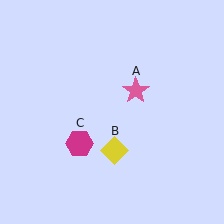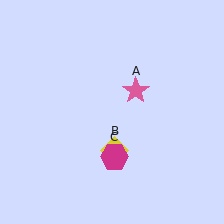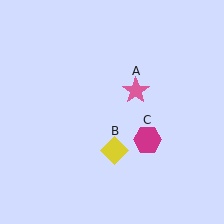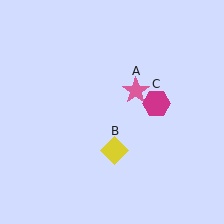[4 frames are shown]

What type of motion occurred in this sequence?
The magenta hexagon (object C) rotated counterclockwise around the center of the scene.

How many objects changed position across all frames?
1 object changed position: magenta hexagon (object C).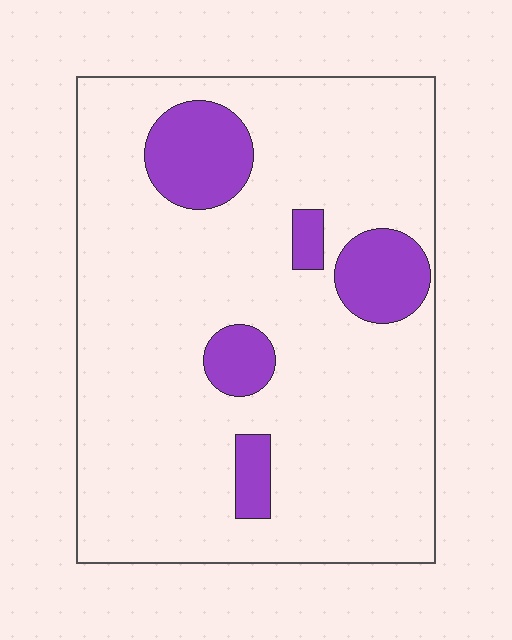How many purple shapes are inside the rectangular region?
5.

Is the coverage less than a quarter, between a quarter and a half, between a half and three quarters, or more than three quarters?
Less than a quarter.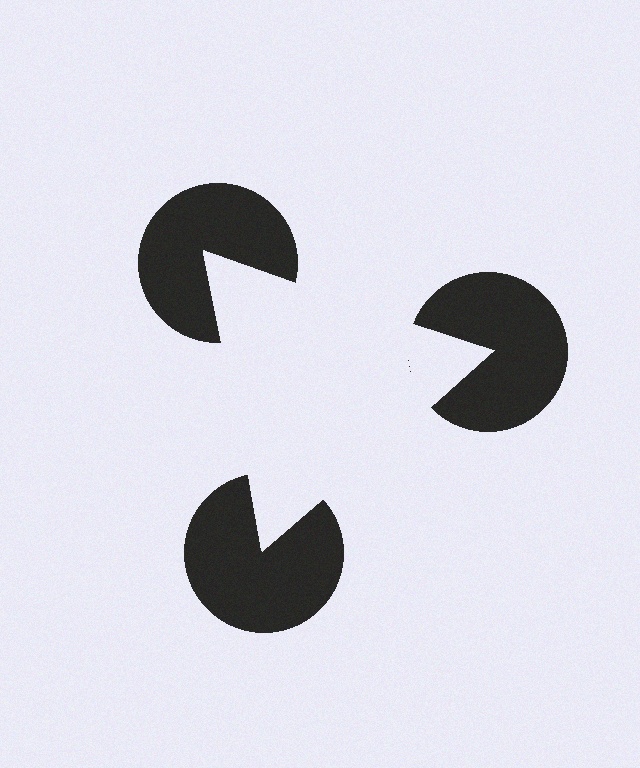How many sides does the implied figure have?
3 sides.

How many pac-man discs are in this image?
There are 3 — one at each vertex of the illusory triangle.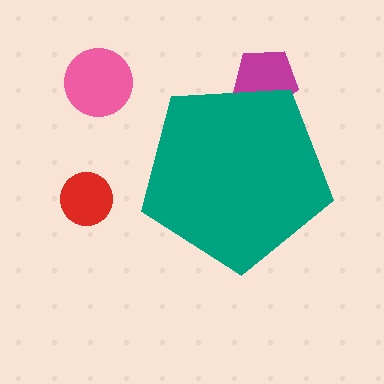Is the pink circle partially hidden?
No, the pink circle is fully visible.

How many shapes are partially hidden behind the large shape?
1 shape is partially hidden.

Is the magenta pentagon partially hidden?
Yes, the magenta pentagon is partially hidden behind the teal pentagon.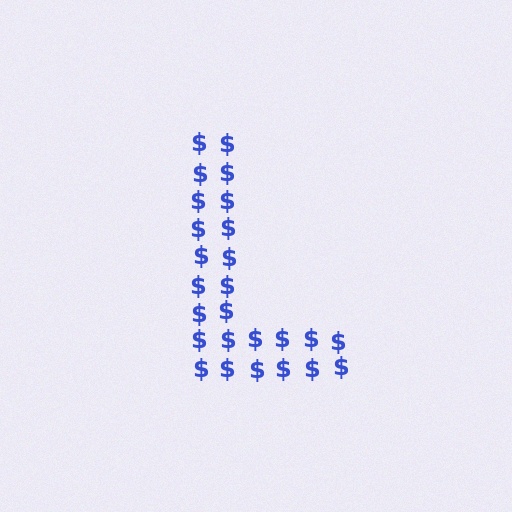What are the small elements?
The small elements are dollar signs.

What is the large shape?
The large shape is the letter L.